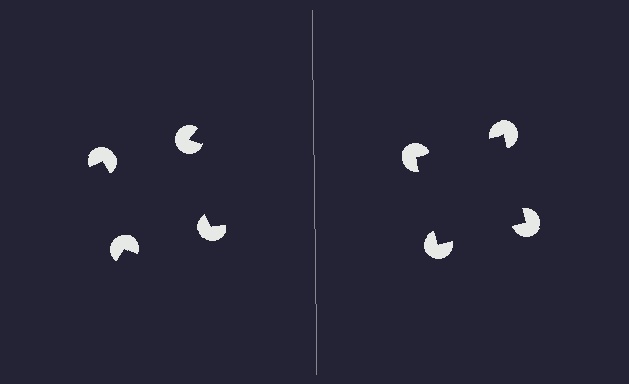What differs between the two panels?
The pac-man discs are positioned identically on both sides; only the wedge orientations differ. On the right they align to a square; on the left they are misaligned.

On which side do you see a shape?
An illusory square appears on the right side. On the left side the wedge cuts are rotated, so no coherent shape forms.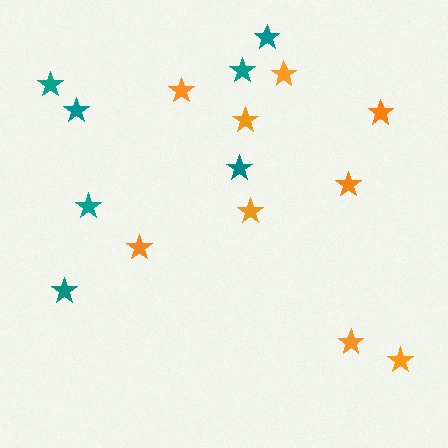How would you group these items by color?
There are 2 groups: one group of teal stars (7) and one group of orange stars (9).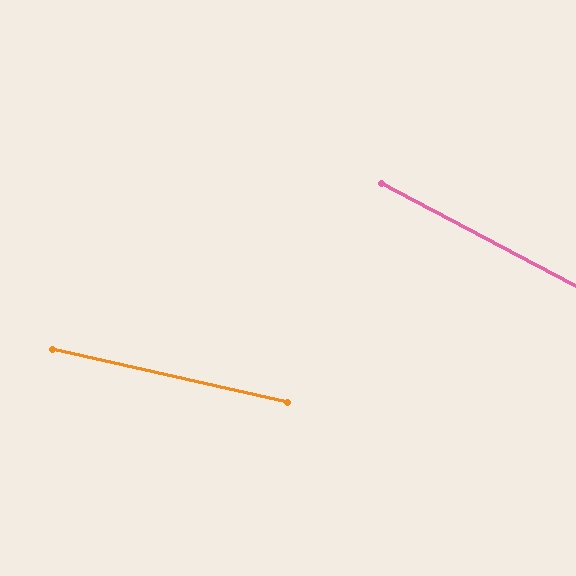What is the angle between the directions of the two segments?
Approximately 15 degrees.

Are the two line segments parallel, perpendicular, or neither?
Neither parallel nor perpendicular — they differ by about 15°.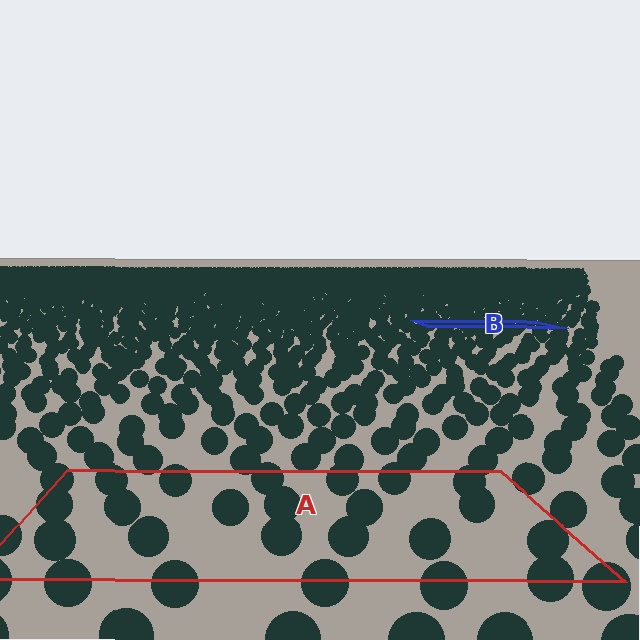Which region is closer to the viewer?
Region A is closer. The texture elements there are larger and more spread out.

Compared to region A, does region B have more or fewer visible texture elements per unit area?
Region B has more texture elements per unit area — they are packed more densely because it is farther away.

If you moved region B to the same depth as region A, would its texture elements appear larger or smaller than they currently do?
They would appear larger. At a closer depth, the same texture elements are projected at a bigger on-screen size.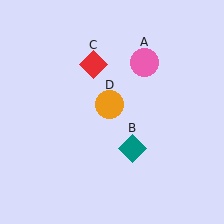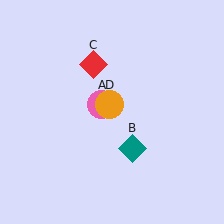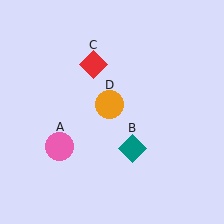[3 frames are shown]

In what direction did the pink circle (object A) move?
The pink circle (object A) moved down and to the left.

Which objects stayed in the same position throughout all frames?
Teal diamond (object B) and red diamond (object C) and orange circle (object D) remained stationary.